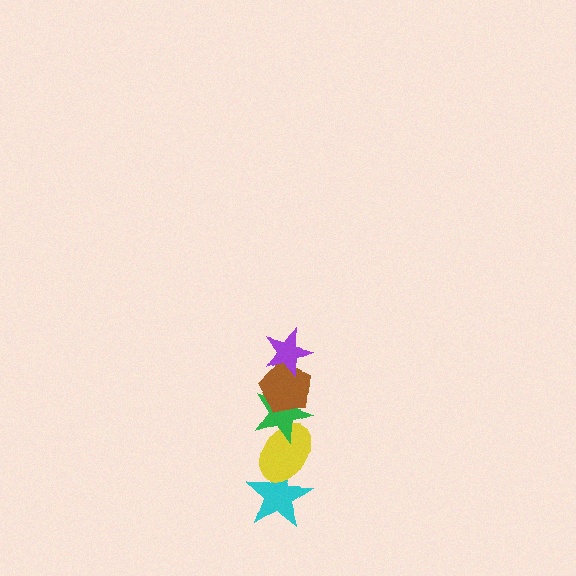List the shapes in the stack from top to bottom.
From top to bottom: the purple star, the brown pentagon, the green star, the yellow ellipse, the cyan star.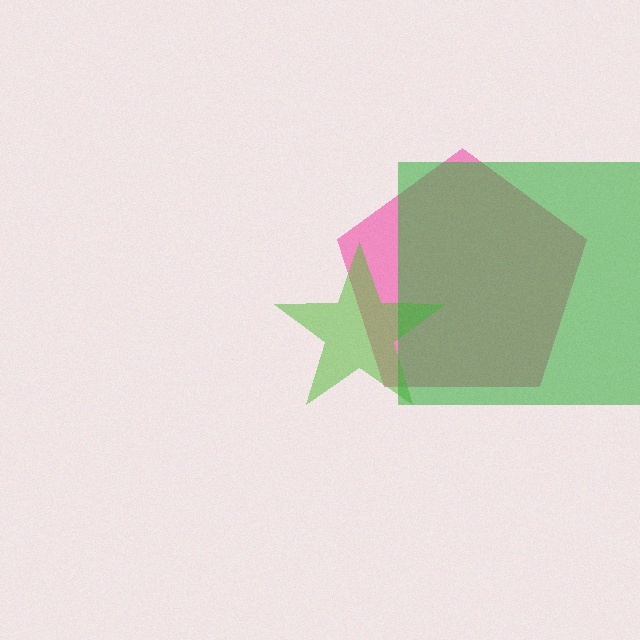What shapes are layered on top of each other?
The layered shapes are: a pink pentagon, a lime star, a green square.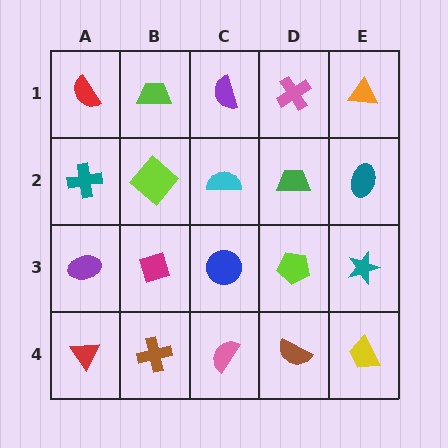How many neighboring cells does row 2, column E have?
3.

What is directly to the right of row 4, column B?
A pink semicircle.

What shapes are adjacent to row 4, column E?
A teal star (row 3, column E), a brown semicircle (row 4, column D).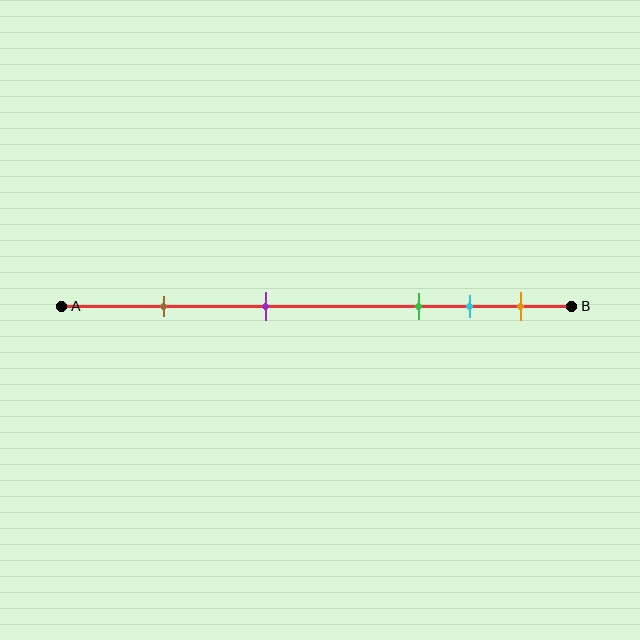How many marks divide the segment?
There are 5 marks dividing the segment.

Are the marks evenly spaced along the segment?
No, the marks are not evenly spaced.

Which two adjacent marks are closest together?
The cyan and orange marks are the closest adjacent pair.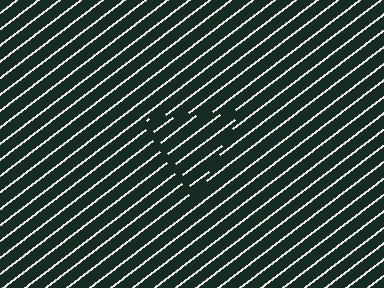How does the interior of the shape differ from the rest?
The interior of the shape contains the same grating, shifted by half a period — the contour is defined by the phase discontinuity where line-ends from the inner and outer gratings abut.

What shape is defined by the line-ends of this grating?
An illusory triangle. The interior of the shape contains the same grating, shifted by half a period — the contour is defined by the phase discontinuity where line-ends from the inner and outer gratings abut.